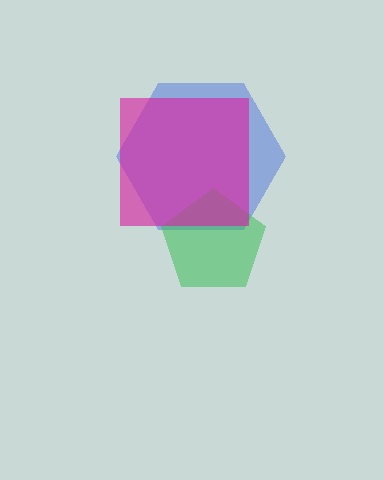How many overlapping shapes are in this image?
There are 3 overlapping shapes in the image.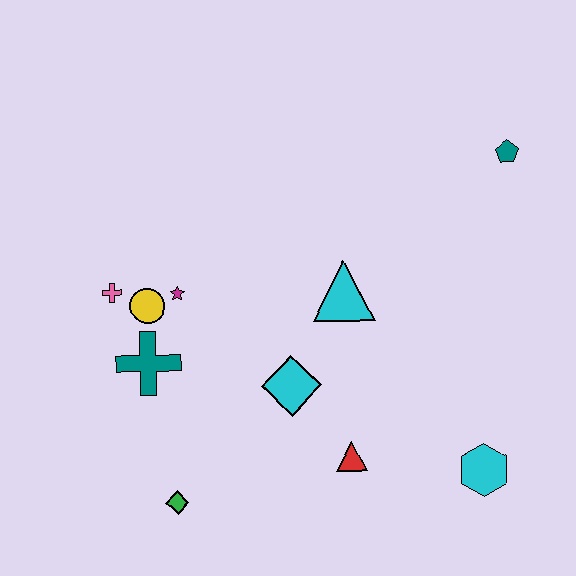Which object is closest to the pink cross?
The yellow circle is closest to the pink cross.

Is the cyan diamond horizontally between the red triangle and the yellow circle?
Yes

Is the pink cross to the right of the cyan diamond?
No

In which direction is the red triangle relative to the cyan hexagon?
The red triangle is to the left of the cyan hexagon.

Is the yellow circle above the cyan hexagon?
Yes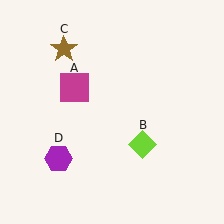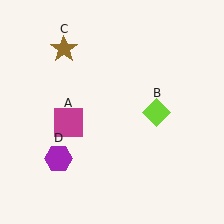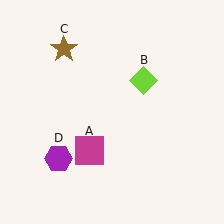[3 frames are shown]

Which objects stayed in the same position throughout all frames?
Brown star (object C) and purple hexagon (object D) remained stationary.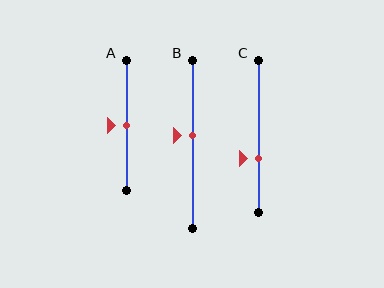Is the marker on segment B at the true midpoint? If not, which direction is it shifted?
No, the marker on segment B is shifted upward by about 5% of the segment length.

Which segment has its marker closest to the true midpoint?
Segment A has its marker closest to the true midpoint.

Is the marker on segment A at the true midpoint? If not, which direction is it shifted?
Yes, the marker on segment A is at the true midpoint.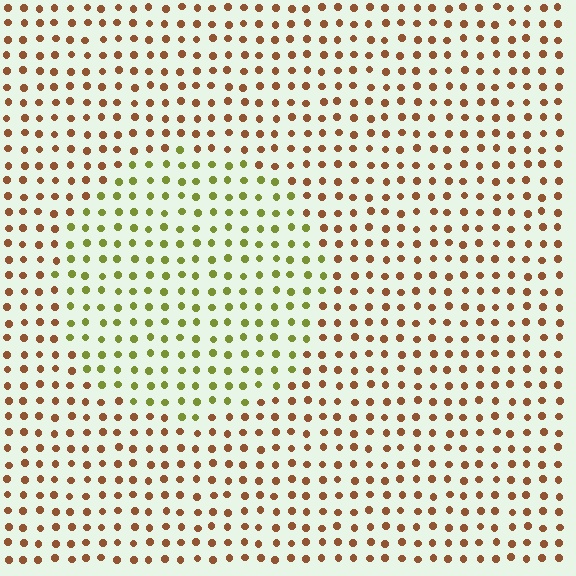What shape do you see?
I see a circle.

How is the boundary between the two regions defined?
The boundary is defined purely by a slight shift in hue (about 56 degrees). Spacing, size, and orientation are identical on both sides.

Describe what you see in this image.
The image is filled with small brown elements in a uniform arrangement. A circle-shaped region is visible where the elements are tinted to a slightly different hue, forming a subtle color boundary.